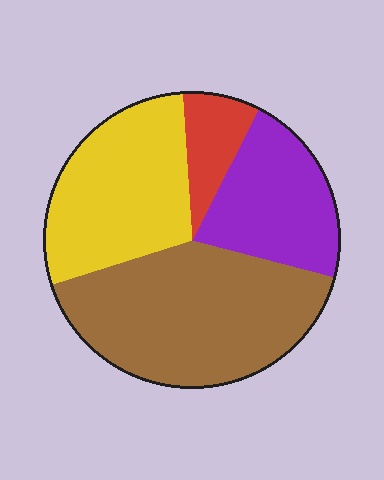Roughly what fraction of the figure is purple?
Purple takes up between a sixth and a third of the figure.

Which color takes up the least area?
Red, at roughly 10%.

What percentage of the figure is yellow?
Yellow covers 29% of the figure.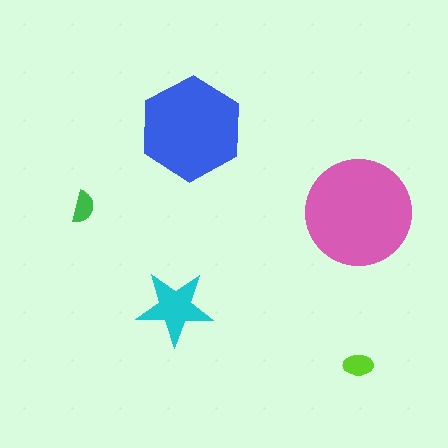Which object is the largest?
The pink circle.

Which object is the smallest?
The green semicircle.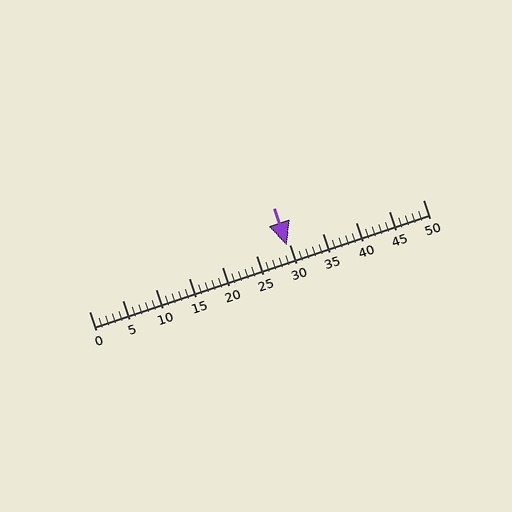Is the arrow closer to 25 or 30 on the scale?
The arrow is closer to 30.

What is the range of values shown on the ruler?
The ruler shows values from 0 to 50.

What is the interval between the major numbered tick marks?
The major tick marks are spaced 5 units apart.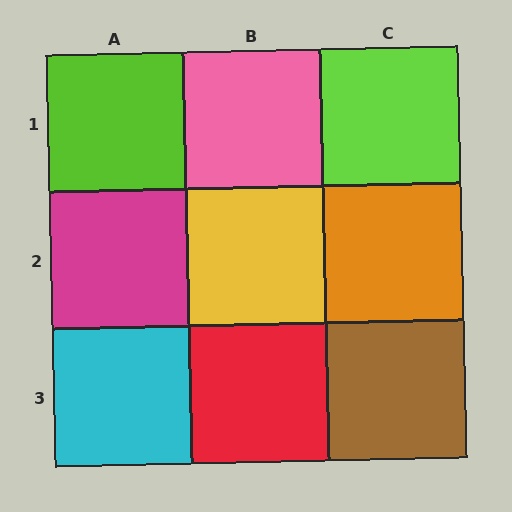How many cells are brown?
1 cell is brown.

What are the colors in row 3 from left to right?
Cyan, red, brown.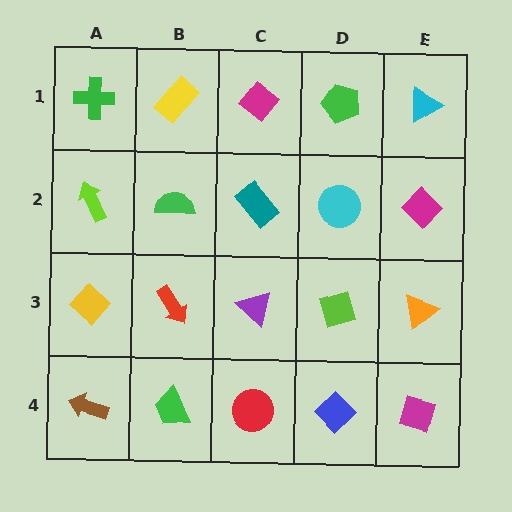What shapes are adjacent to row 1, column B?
A green semicircle (row 2, column B), a green cross (row 1, column A), a magenta diamond (row 1, column C).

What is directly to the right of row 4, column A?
A green trapezoid.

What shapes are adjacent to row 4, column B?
A red arrow (row 3, column B), a brown arrow (row 4, column A), a red circle (row 4, column C).